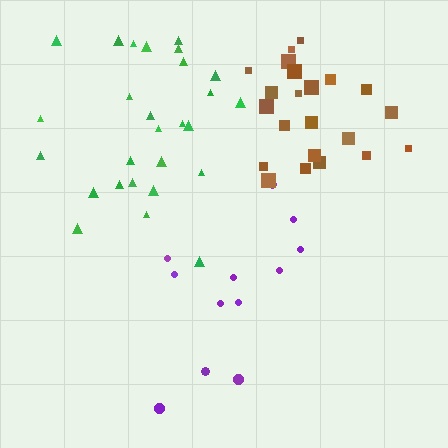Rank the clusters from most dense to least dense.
brown, green, purple.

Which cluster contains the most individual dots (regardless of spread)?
Green (27).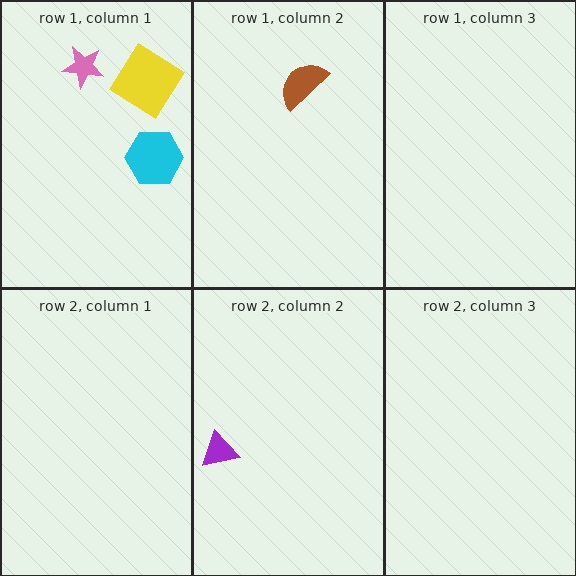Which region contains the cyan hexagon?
The row 1, column 1 region.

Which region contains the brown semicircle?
The row 1, column 2 region.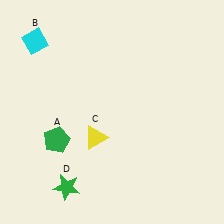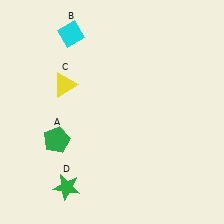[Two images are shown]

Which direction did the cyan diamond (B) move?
The cyan diamond (B) moved right.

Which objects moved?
The objects that moved are: the cyan diamond (B), the yellow triangle (C).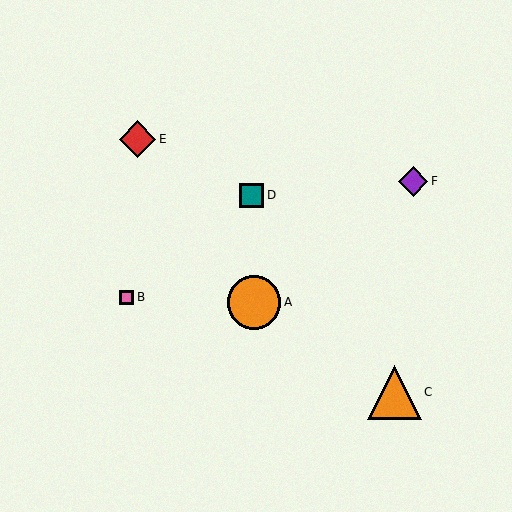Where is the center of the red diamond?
The center of the red diamond is at (138, 139).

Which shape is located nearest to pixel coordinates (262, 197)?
The teal square (labeled D) at (251, 195) is nearest to that location.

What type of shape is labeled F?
Shape F is a purple diamond.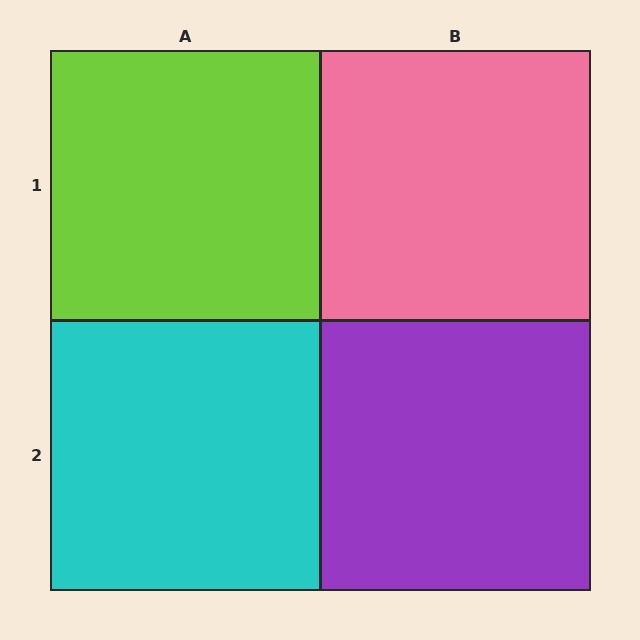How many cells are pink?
1 cell is pink.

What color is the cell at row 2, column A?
Cyan.